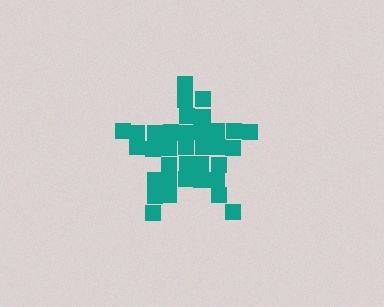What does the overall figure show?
The overall figure shows a star.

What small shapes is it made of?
It is made of small squares.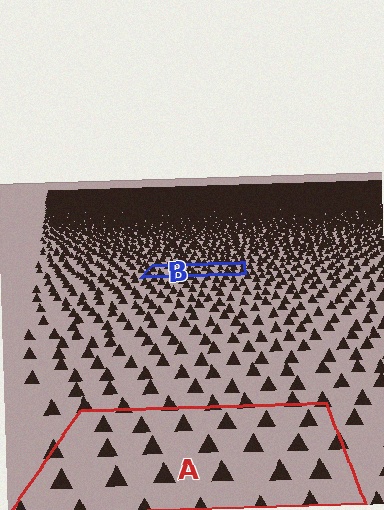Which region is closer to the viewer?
Region A is closer. The texture elements there are larger and more spread out.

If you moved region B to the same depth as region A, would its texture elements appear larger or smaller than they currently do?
They would appear larger. At a closer depth, the same texture elements are projected at a bigger on-screen size.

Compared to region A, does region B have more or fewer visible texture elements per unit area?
Region B has more texture elements per unit area — they are packed more densely because it is farther away.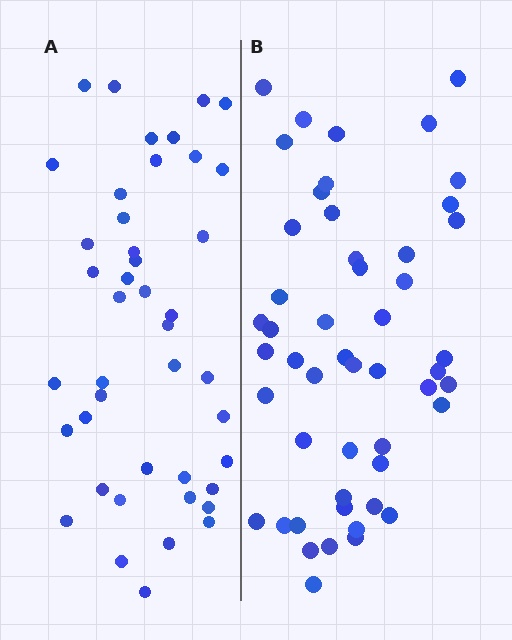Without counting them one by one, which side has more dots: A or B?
Region B (the right region) has more dots.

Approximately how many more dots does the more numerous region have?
Region B has roughly 8 or so more dots than region A.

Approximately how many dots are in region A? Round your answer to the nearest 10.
About 40 dots. (The exact count is 43, which rounds to 40.)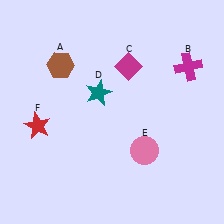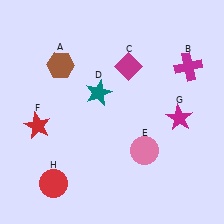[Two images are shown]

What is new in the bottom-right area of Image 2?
A magenta star (G) was added in the bottom-right area of Image 2.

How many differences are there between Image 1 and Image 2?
There are 2 differences between the two images.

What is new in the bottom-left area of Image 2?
A red circle (H) was added in the bottom-left area of Image 2.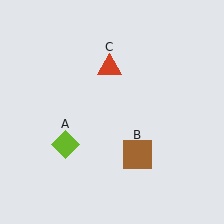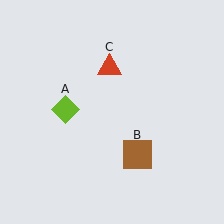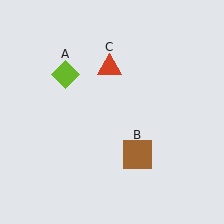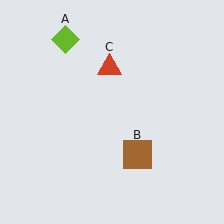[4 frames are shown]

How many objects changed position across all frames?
1 object changed position: lime diamond (object A).